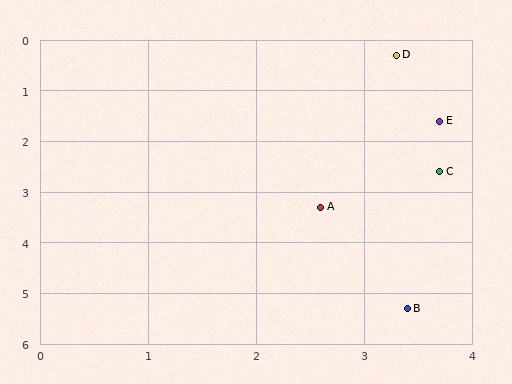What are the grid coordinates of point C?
Point C is at approximately (3.7, 2.6).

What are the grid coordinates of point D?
Point D is at approximately (3.3, 0.3).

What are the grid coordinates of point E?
Point E is at approximately (3.7, 1.6).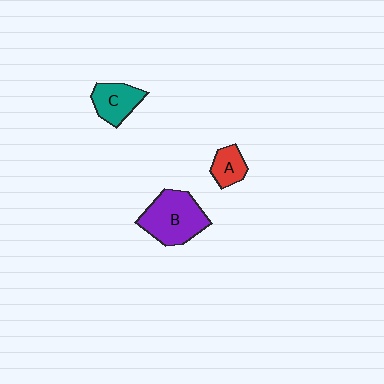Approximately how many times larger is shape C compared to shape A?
Approximately 1.4 times.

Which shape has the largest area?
Shape B (purple).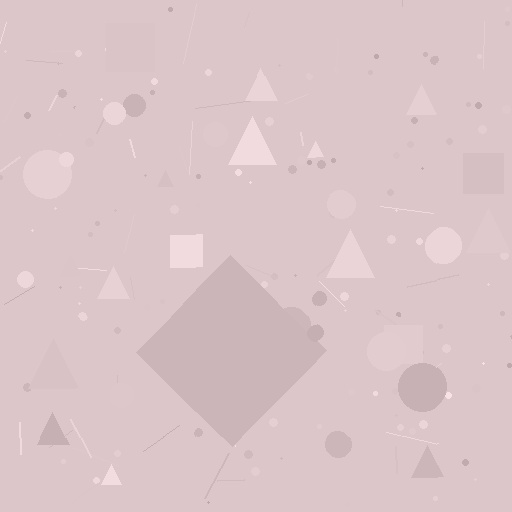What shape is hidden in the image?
A diamond is hidden in the image.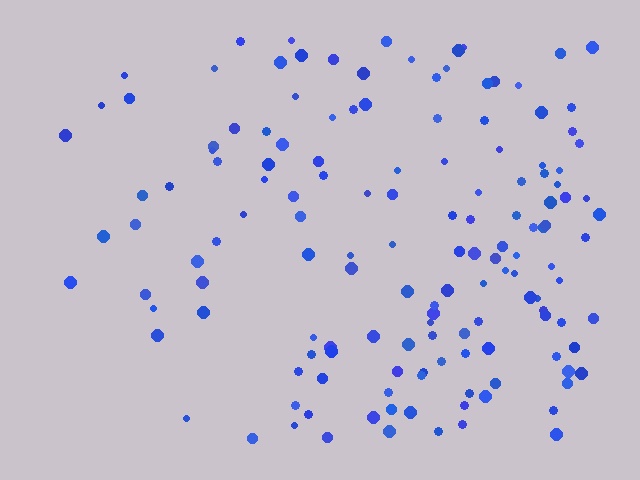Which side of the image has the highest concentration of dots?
The right.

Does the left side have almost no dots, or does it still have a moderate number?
Still a moderate number, just noticeably fewer than the right.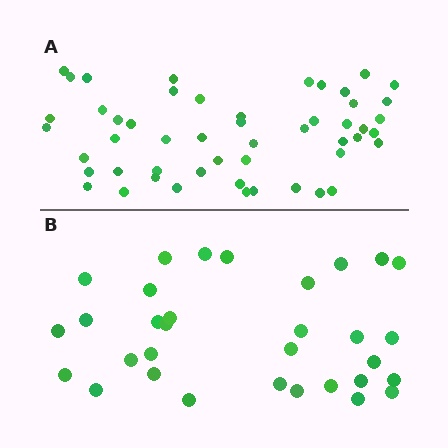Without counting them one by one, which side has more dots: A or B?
Region A (the top region) has more dots.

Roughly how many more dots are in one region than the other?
Region A has approximately 20 more dots than region B.